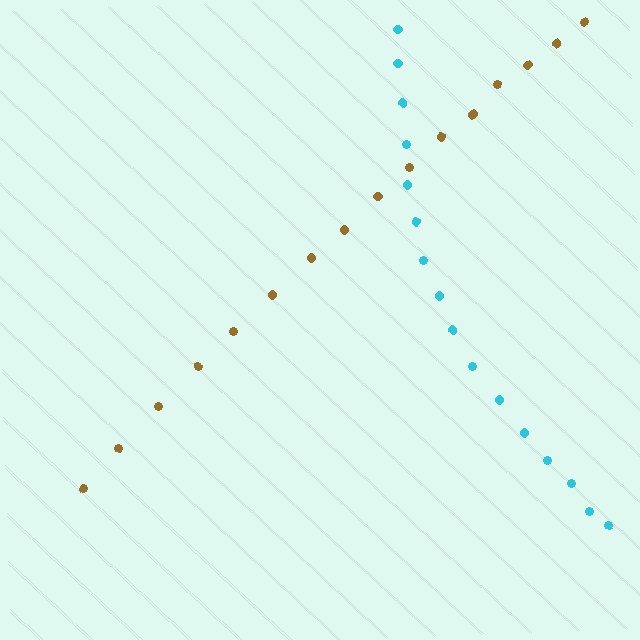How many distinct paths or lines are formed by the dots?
There are 2 distinct paths.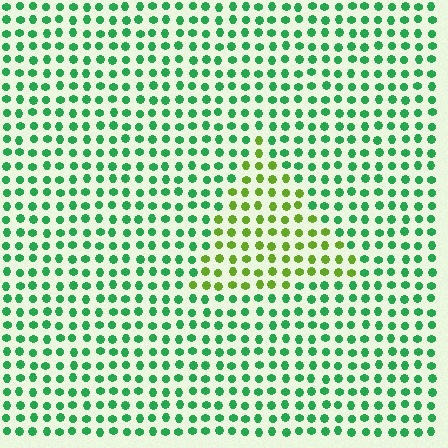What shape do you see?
I see a triangle.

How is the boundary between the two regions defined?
The boundary is defined purely by a slight shift in hue (about 48 degrees). Spacing, size, and orientation are identical on both sides.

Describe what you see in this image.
The image is filled with small green elements in a uniform arrangement. A triangle-shaped region is visible where the elements are tinted to a slightly different hue, forming a subtle color boundary.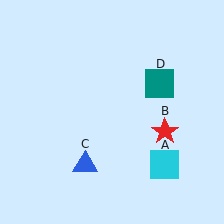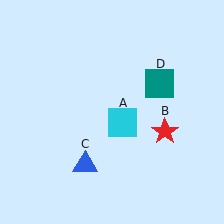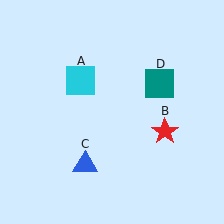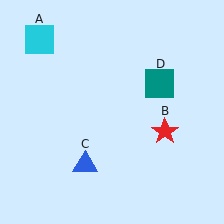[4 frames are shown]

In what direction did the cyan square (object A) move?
The cyan square (object A) moved up and to the left.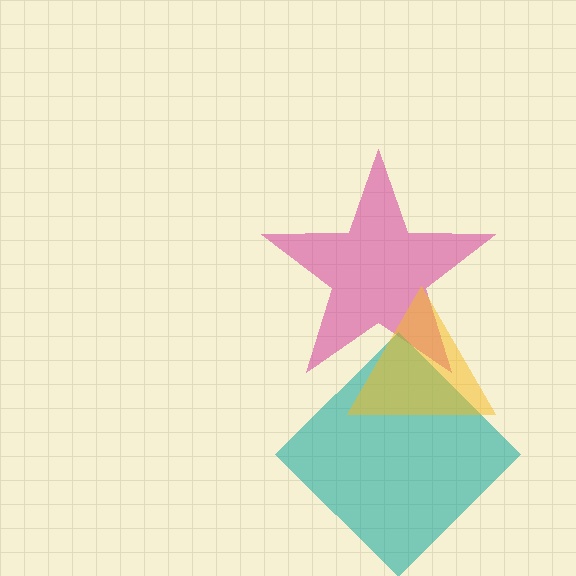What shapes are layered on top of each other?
The layered shapes are: a magenta star, a teal diamond, a yellow triangle.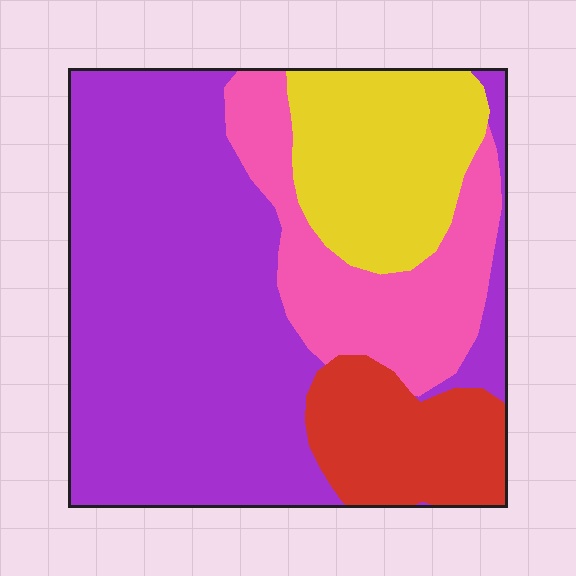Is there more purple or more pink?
Purple.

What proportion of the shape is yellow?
Yellow covers about 15% of the shape.